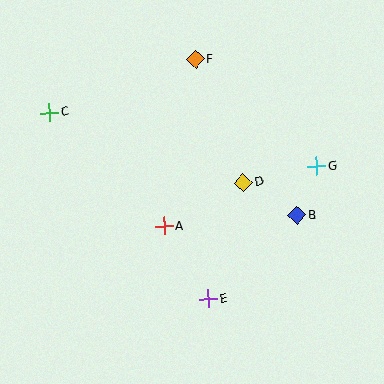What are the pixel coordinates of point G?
Point G is at (317, 166).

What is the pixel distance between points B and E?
The distance between B and E is 122 pixels.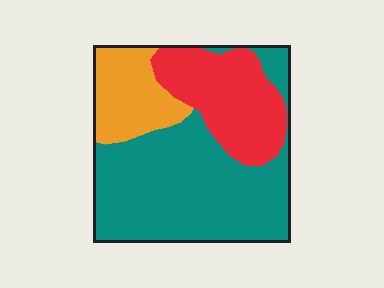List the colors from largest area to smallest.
From largest to smallest: teal, red, orange.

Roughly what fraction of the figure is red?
Red covers 26% of the figure.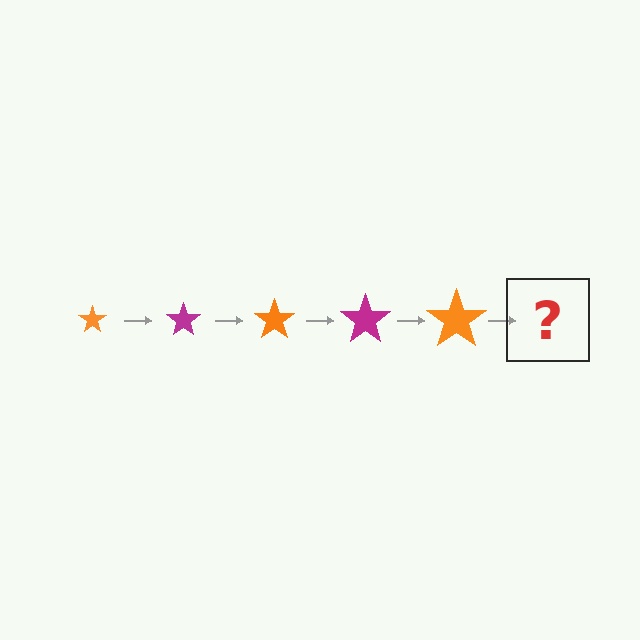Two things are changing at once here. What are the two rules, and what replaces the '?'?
The two rules are that the star grows larger each step and the color cycles through orange and magenta. The '?' should be a magenta star, larger than the previous one.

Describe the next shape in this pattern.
It should be a magenta star, larger than the previous one.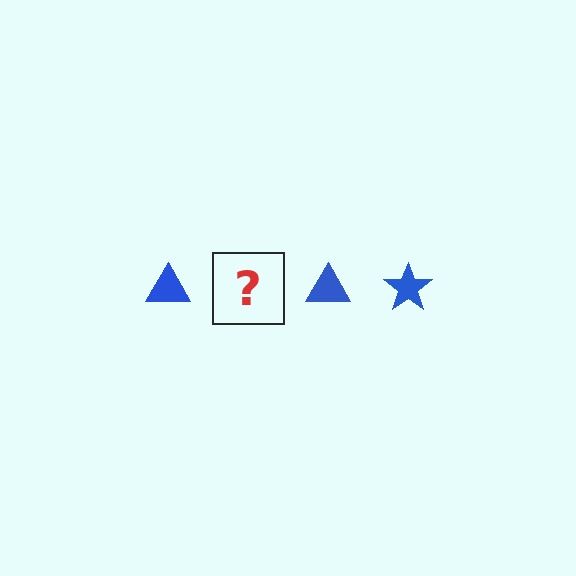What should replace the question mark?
The question mark should be replaced with a blue star.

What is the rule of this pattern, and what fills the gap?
The rule is that the pattern cycles through triangle, star shapes in blue. The gap should be filled with a blue star.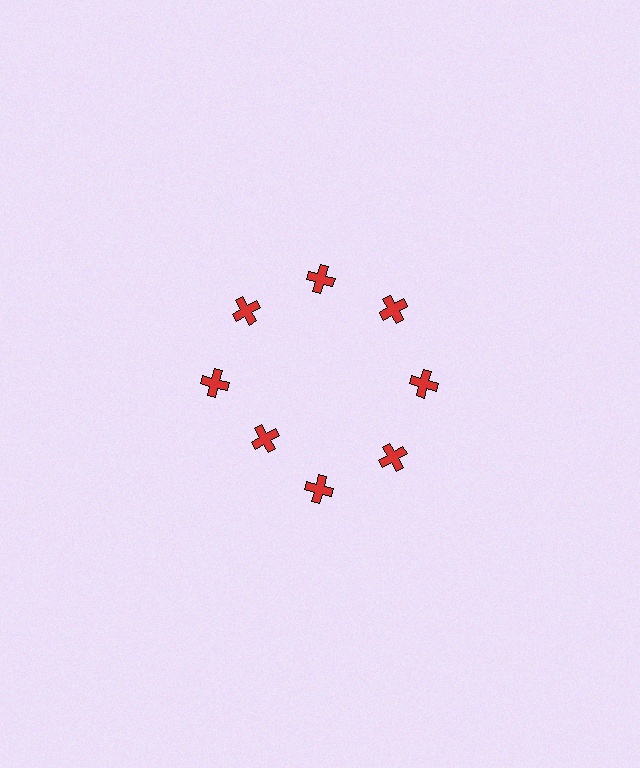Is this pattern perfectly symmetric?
No. The 8 red crosses are arranged in a ring, but one element near the 8 o'clock position is pulled inward toward the center, breaking the 8-fold rotational symmetry.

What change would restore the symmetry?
The symmetry would be restored by moving it outward, back onto the ring so that all 8 crosses sit at equal angles and equal distance from the center.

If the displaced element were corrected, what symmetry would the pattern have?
It would have 8-fold rotational symmetry — the pattern would map onto itself every 45 degrees.